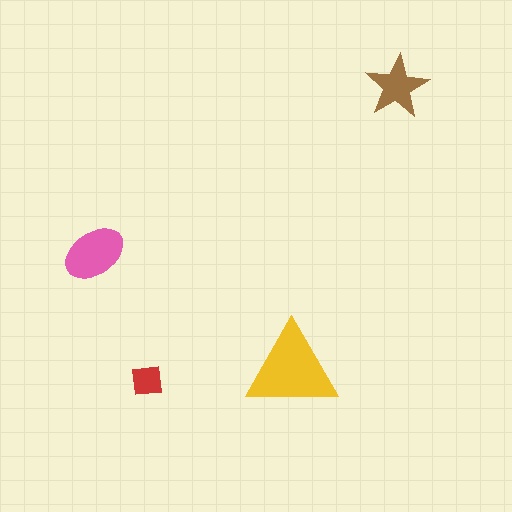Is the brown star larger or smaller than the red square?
Larger.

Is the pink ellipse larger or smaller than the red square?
Larger.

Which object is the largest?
The yellow triangle.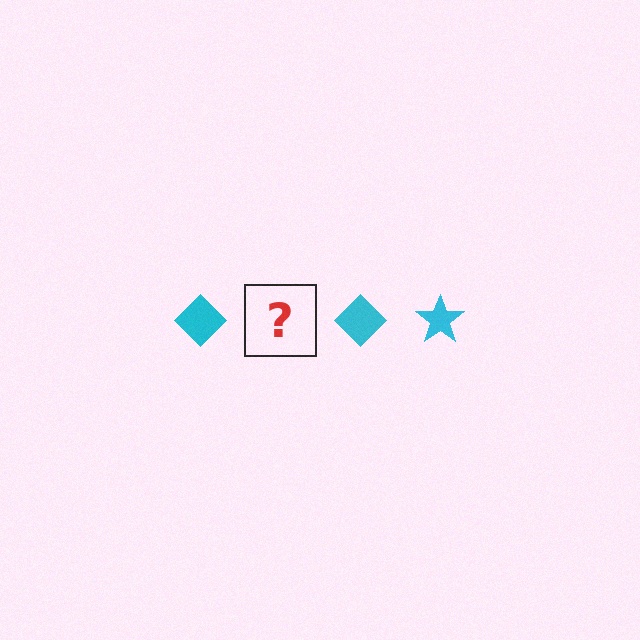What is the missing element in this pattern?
The missing element is a cyan star.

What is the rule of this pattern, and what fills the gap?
The rule is that the pattern cycles through diamond, star shapes in cyan. The gap should be filled with a cyan star.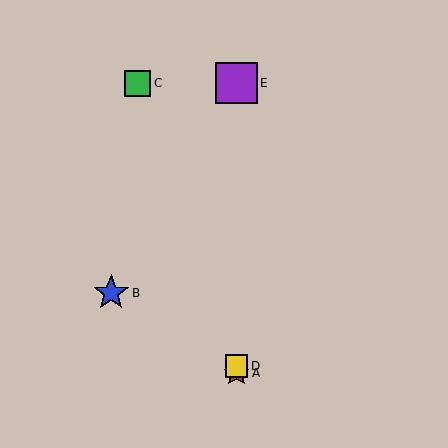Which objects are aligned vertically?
Objects A, D, E are aligned vertically.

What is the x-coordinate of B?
Object B is at x≈111.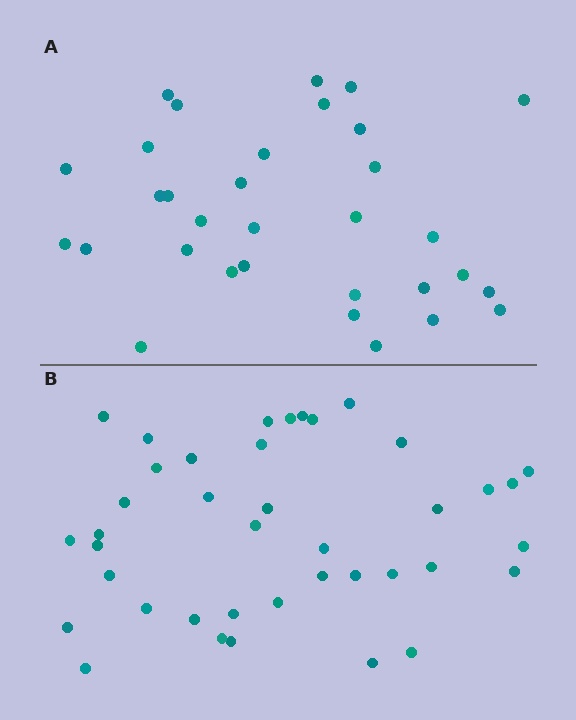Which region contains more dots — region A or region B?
Region B (the bottom region) has more dots.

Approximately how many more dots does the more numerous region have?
Region B has roughly 8 or so more dots than region A.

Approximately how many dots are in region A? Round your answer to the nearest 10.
About 30 dots. (The exact count is 32, which rounds to 30.)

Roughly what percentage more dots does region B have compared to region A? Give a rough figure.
About 25% more.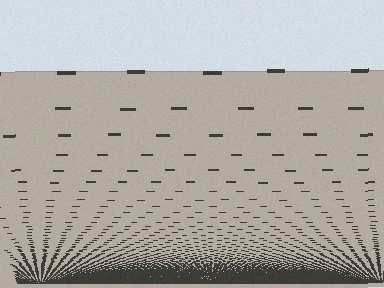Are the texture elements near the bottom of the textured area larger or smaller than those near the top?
Smaller. The gradient is inverted — elements near the bottom are smaller and denser.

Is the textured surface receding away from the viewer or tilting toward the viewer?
The surface appears to tilt toward the viewer. Texture elements get larger and sparser toward the top.